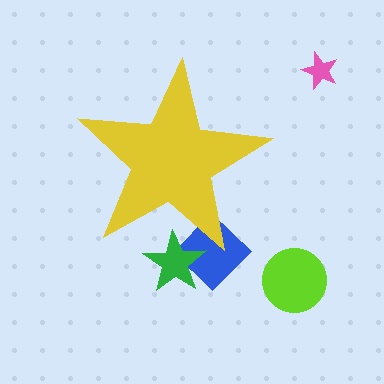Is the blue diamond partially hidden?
Yes, the blue diamond is partially hidden behind the yellow star.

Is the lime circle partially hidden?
No, the lime circle is fully visible.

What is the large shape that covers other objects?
A yellow star.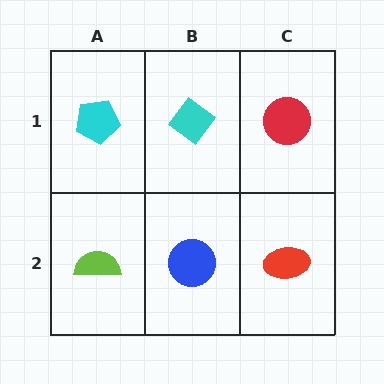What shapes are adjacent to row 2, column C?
A red circle (row 1, column C), a blue circle (row 2, column B).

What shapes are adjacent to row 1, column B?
A blue circle (row 2, column B), a cyan pentagon (row 1, column A), a red circle (row 1, column C).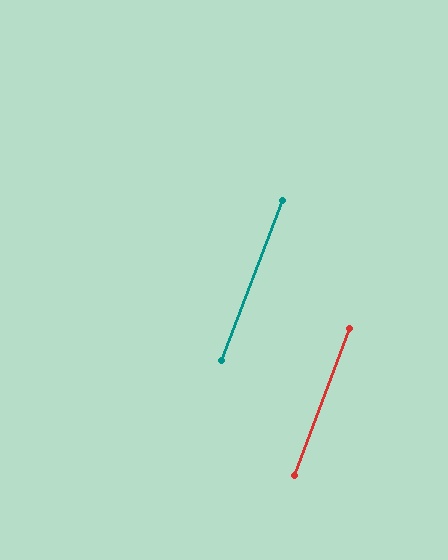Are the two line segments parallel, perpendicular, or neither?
Parallel — their directions differ by only 0.2°.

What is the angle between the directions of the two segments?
Approximately 0 degrees.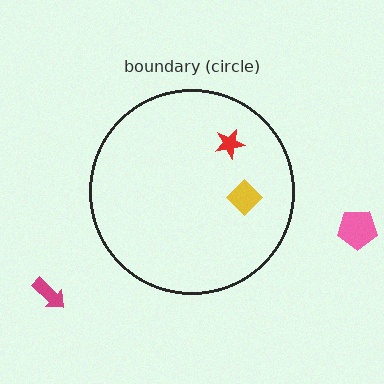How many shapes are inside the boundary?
2 inside, 2 outside.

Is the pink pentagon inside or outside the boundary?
Outside.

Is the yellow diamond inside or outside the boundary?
Inside.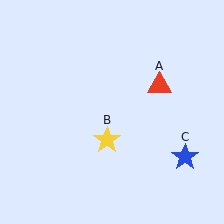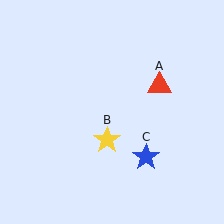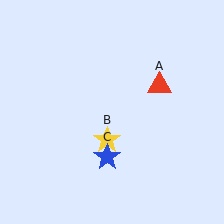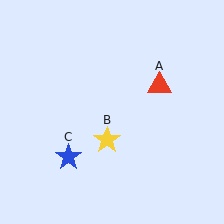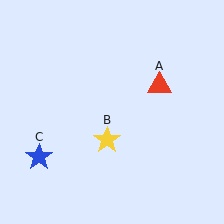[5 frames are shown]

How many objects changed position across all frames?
1 object changed position: blue star (object C).